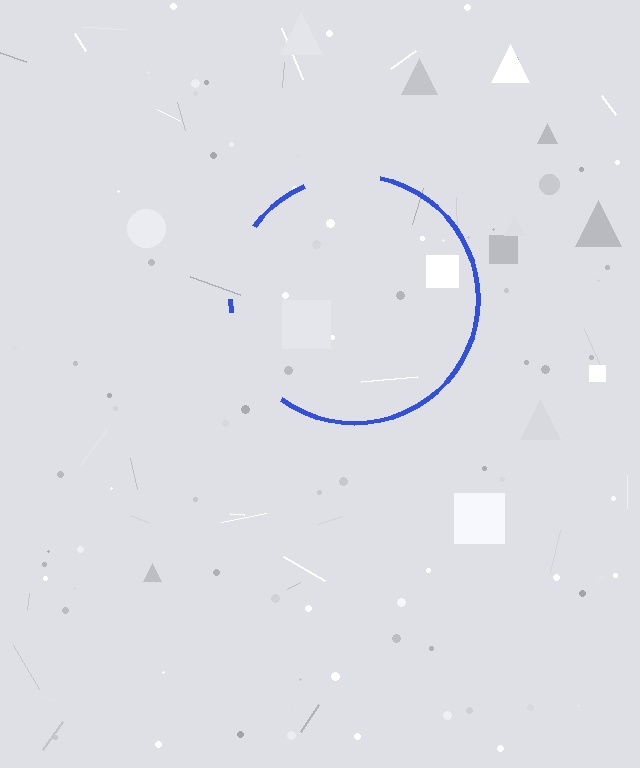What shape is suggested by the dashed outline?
The dashed outline suggests a circle.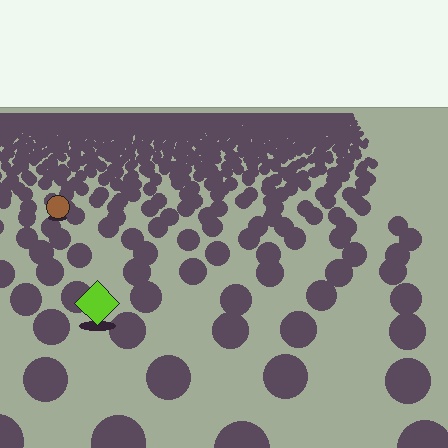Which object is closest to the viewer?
The lime diamond is closest. The texture marks near it are larger and more spread out.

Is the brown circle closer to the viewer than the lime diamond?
No. The lime diamond is closer — you can tell from the texture gradient: the ground texture is coarser near it.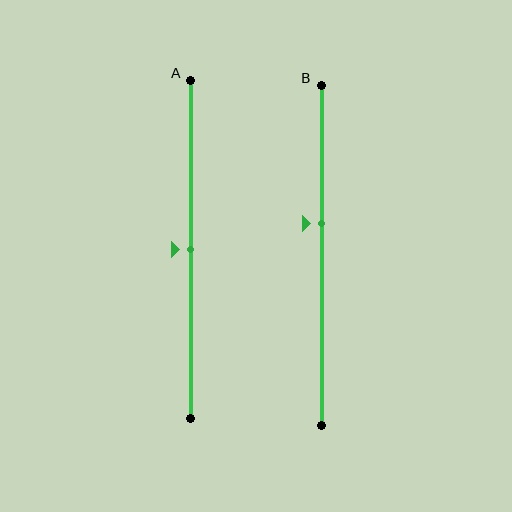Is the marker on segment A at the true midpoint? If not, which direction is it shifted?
Yes, the marker on segment A is at the true midpoint.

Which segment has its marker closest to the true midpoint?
Segment A has its marker closest to the true midpoint.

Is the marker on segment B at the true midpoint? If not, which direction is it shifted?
No, the marker on segment B is shifted upward by about 9% of the segment length.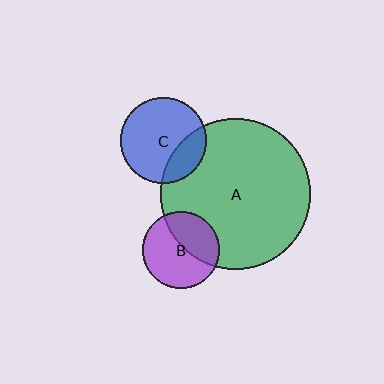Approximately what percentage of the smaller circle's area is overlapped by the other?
Approximately 40%.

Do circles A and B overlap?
Yes.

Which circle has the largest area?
Circle A (green).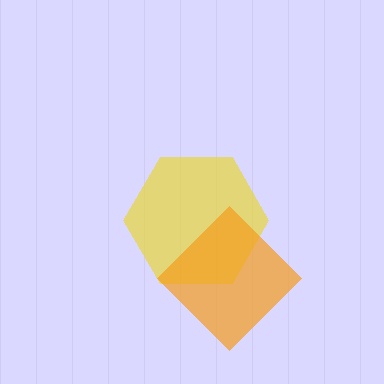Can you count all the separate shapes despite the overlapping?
Yes, there are 2 separate shapes.